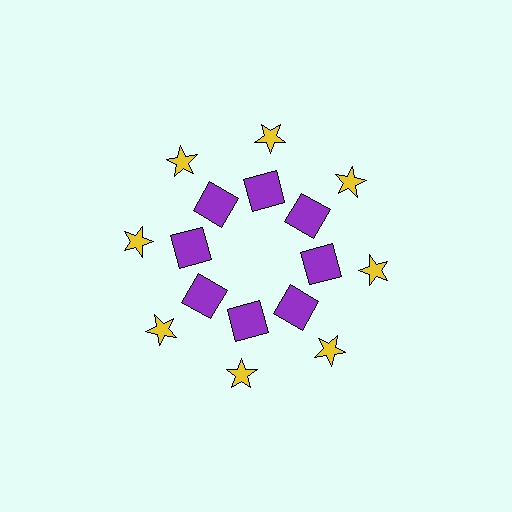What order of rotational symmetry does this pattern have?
This pattern has 8-fold rotational symmetry.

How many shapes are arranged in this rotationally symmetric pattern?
There are 16 shapes, arranged in 8 groups of 2.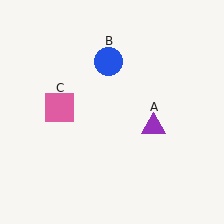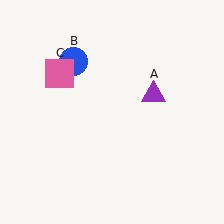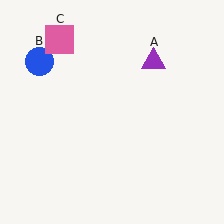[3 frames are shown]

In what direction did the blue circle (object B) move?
The blue circle (object B) moved left.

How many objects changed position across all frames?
3 objects changed position: purple triangle (object A), blue circle (object B), pink square (object C).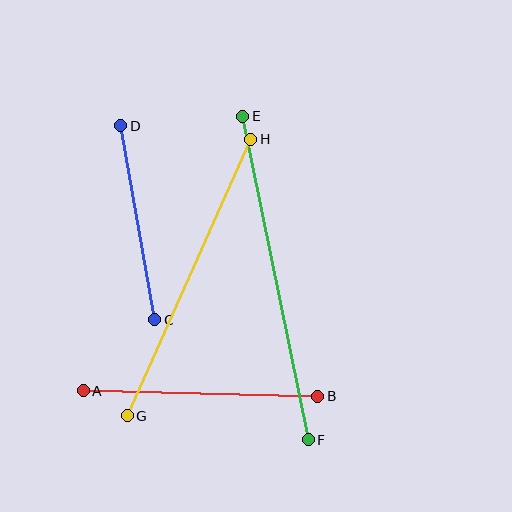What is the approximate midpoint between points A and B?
The midpoint is at approximately (200, 394) pixels.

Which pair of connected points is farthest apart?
Points E and F are farthest apart.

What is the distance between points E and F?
The distance is approximately 330 pixels.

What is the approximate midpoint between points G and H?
The midpoint is at approximately (189, 278) pixels.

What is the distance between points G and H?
The distance is approximately 303 pixels.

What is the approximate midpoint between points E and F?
The midpoint is at approximately (276, 278) pixels.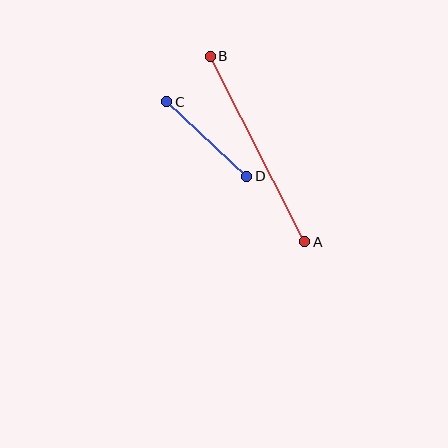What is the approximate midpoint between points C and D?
The midpoint is at approximately (207, 139) pixels.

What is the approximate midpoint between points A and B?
The midpoint is at approximately (258, 149) pixels.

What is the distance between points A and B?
The distance is approximately 208 pixels.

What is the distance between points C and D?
The distance is approximately 110 pixels.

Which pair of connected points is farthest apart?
Points A and B are farthest apart.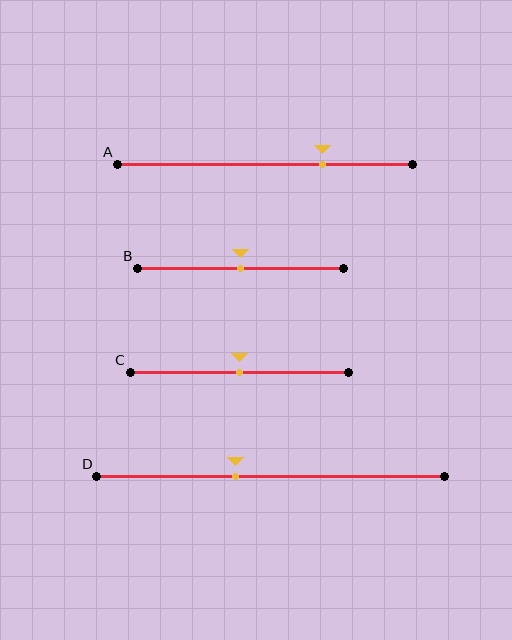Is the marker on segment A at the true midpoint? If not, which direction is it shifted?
No, the marker on segment A is shifted to the right by about 20% of the segment length.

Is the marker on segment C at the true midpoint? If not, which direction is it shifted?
Yes, the marker on segment C is at the true midpoint.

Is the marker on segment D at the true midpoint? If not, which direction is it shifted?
No, the marker on segment D is shifted to the left by about 10% of the segment length.